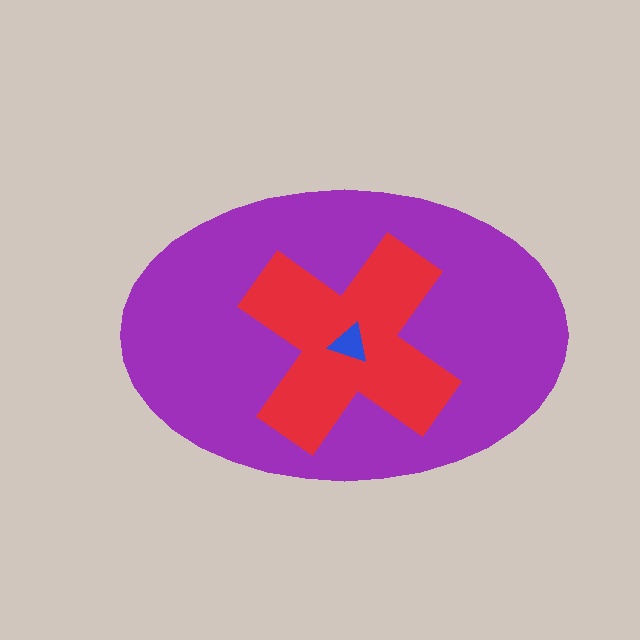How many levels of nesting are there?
3.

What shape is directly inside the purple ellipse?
The red cross.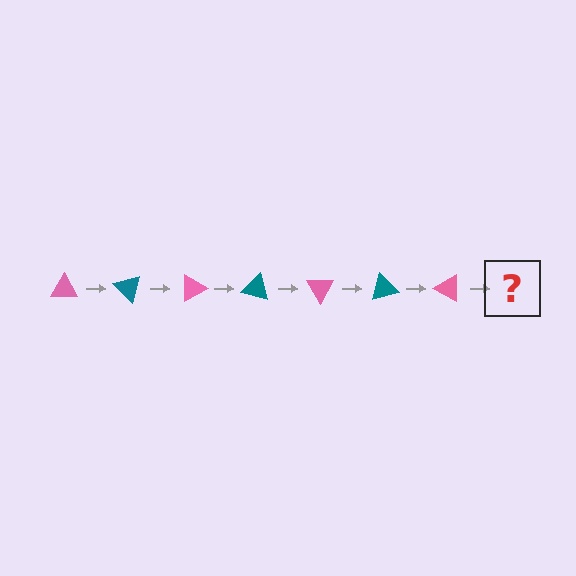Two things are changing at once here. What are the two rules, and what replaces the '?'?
The two rules are that it rotates 45 degrees each step and the color cycles through pink and teal. The '?' should be a teal triangle, rotated 315 degrees from the start.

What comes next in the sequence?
The next element should be a teal triangle, rotated 315 degrees from the start.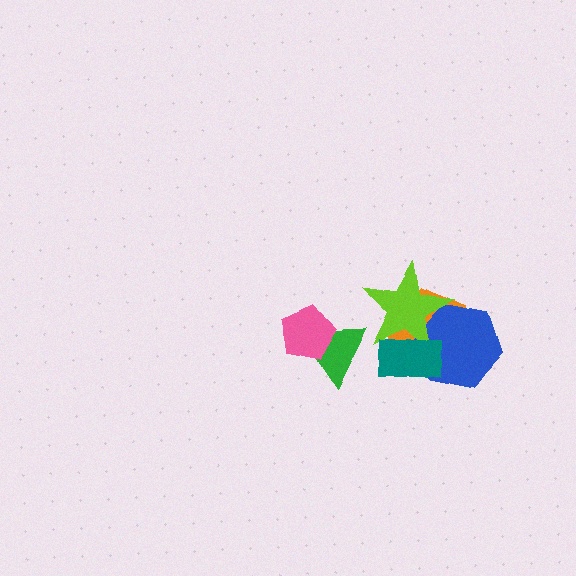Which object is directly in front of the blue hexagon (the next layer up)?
The lime star is directly in front of the blue hexagon.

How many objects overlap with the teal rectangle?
3 objects overlap with the teal rectangle.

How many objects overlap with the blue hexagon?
3 objects overlap with the blue hexagon.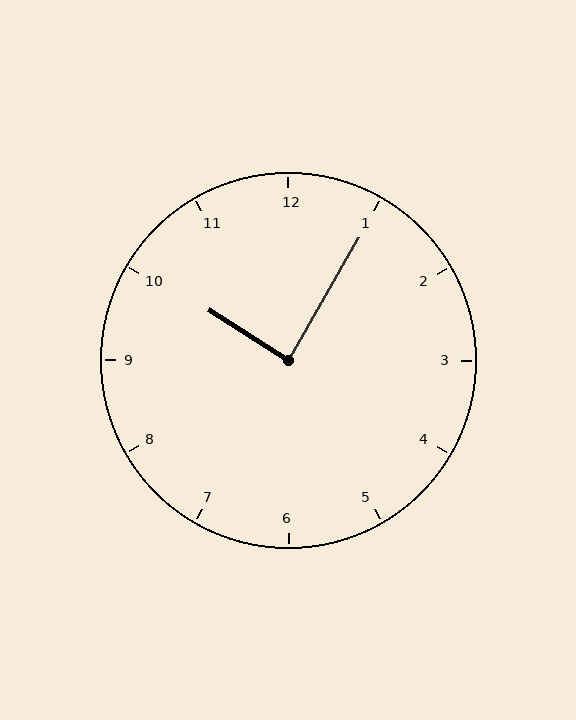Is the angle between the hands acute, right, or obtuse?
It is right.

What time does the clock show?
10:05.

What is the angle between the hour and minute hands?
Approximately 88 degrees.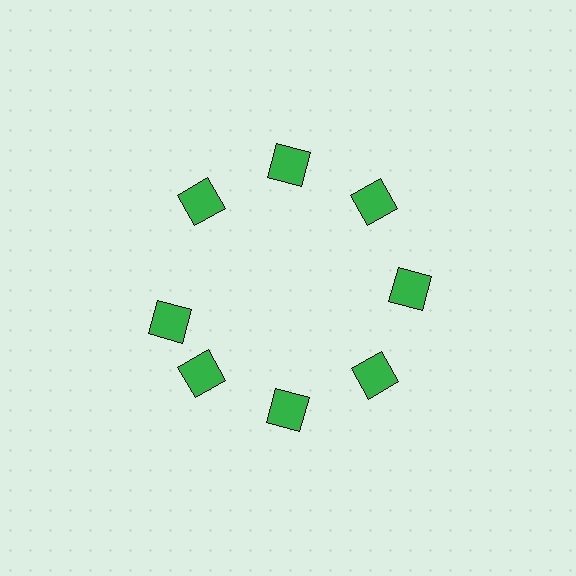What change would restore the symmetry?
The symmetry would be restored by rotating it back into even spacing with its neighbors so that all 8 diamonds sit at equal angles and equal distance from the center.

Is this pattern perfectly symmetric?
No. The 8 green diamonds are arranged in a ring, but one element near the 9 o'clock position is rotated out of alignment along the ring, breaking the 8-fold rotational symmetry.